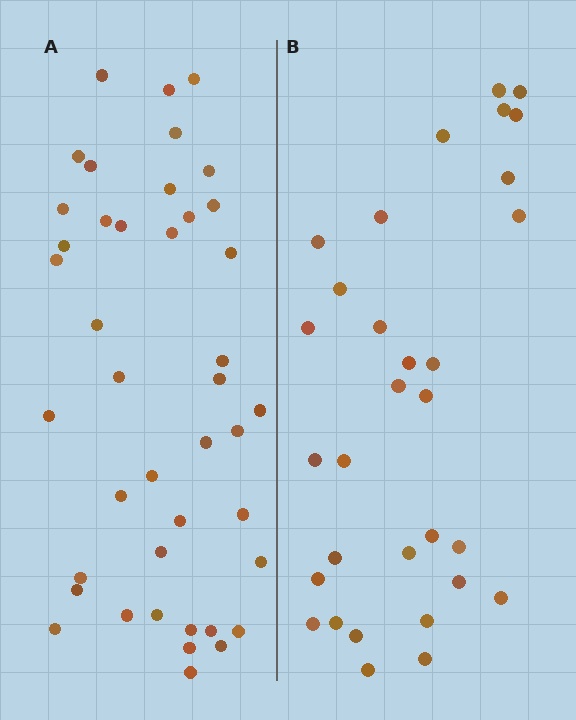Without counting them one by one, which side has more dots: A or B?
Region A (the left region) has more dots.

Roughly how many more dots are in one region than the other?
Region A has roughly 12 or so more dots than region B.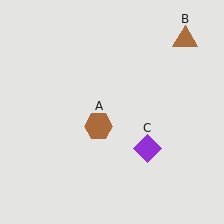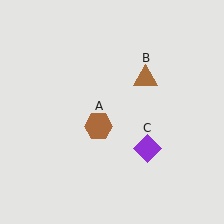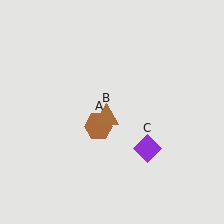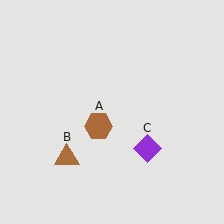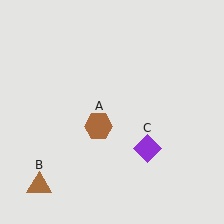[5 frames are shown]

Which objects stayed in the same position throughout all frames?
Brown hexagon (object A) and purple diamond (object C) remained stationary.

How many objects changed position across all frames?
1 object changed position: brown triangle (object B).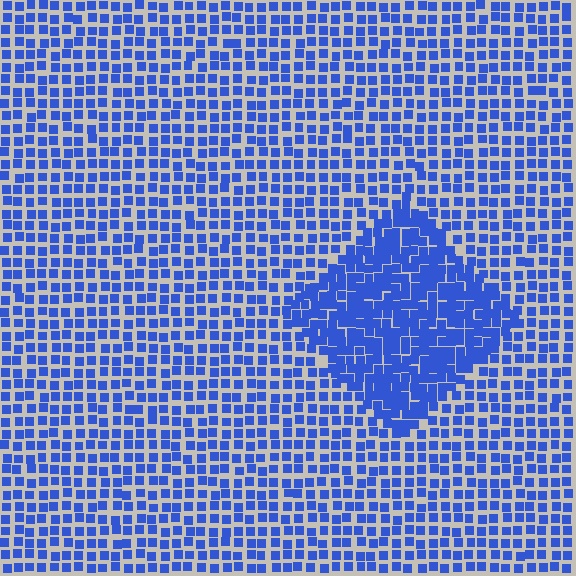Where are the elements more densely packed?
The elements are more densely packed inside the diamond boundary.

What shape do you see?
I see a diamond.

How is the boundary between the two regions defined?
The boundary is defined by a change in element density (approximately 1.8x ratio). All elements are the same color, size, and shape.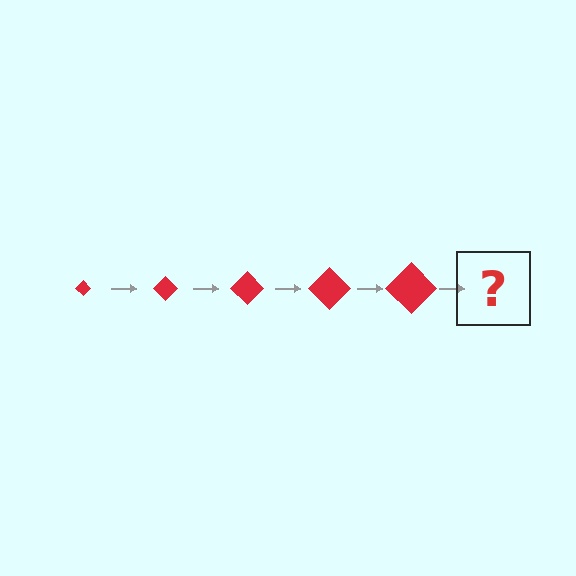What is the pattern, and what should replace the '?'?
The pattern is that the diamond gets progressively larger each step. The '?' should be a red diamond, larger than the previous one.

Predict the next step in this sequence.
The next step is a red diamond, larger than the previous one.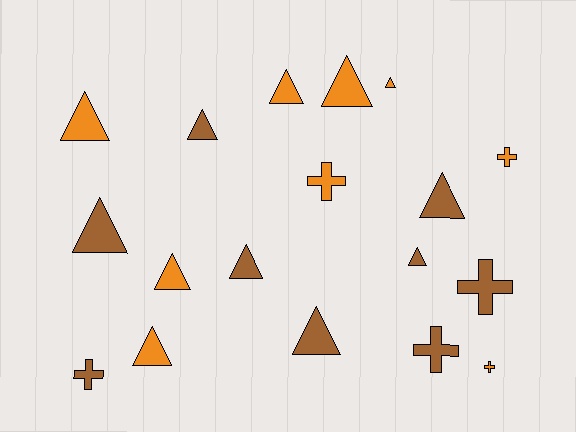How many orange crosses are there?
There are 3 orange crosses.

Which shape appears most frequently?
Triangle, with 12 objects.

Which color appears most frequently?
Brown, with 9 objects.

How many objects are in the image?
There are 18 objects.